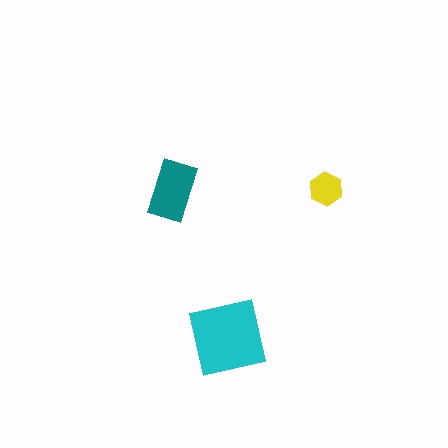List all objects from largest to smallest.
The cyan square, the teal rectangle, the yellow hexagon.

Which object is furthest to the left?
The teal rectangle is leftmost.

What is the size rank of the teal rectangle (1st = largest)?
2nd.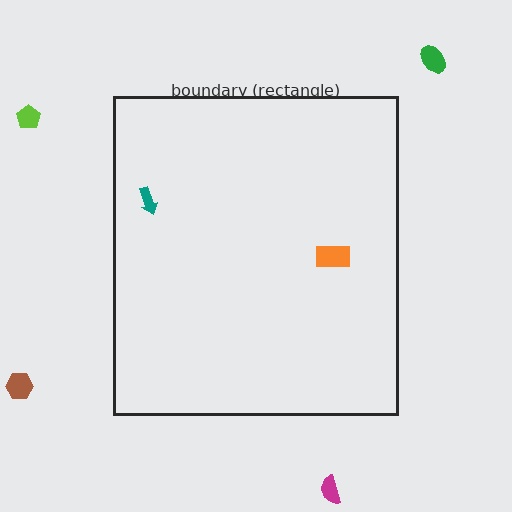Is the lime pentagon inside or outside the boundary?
Outside.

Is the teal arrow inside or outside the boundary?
Inside.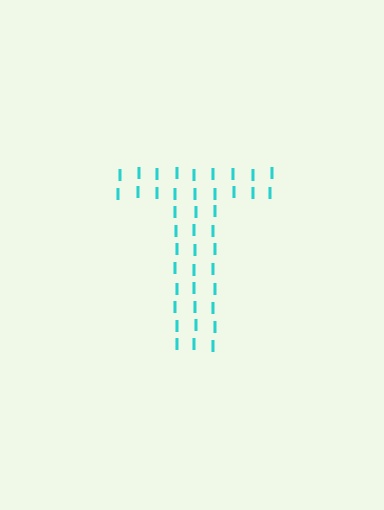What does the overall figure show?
The overall figure shows the letter T.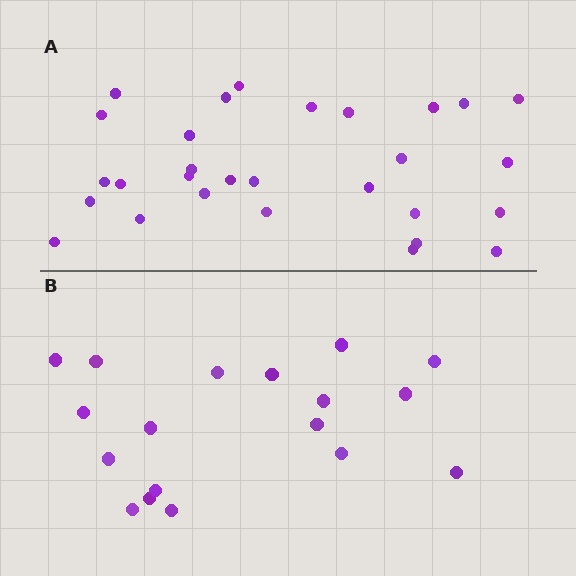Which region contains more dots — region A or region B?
Region A (the top region) has more dots.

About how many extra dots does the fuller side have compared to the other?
Region A has roughly 12 or so more dots than region B.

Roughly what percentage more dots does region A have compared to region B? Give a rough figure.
About 60% more.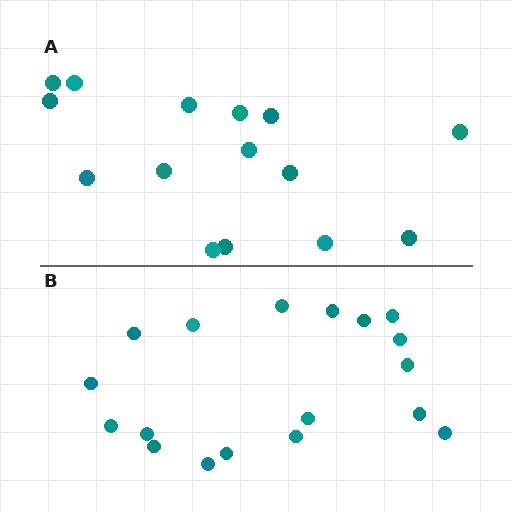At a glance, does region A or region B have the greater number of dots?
Region B (the bottom region) has more dots.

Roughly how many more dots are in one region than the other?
Region B has just a few more — roughly 2 or 3 more dots than region A.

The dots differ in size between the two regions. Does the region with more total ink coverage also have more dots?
No. Region A has more total ink coverage because its dots are larger, but region B actually contains more individual dots. Total area can be misleading — the number of items is what matters here.